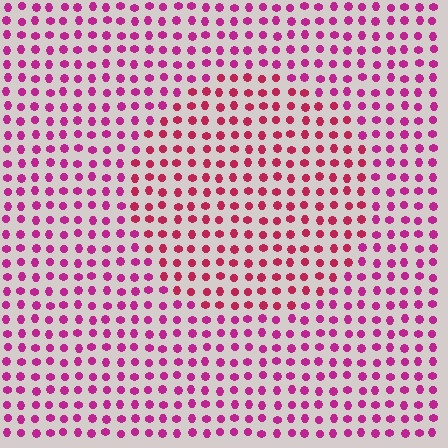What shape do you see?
I see a circle.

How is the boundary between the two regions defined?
The boundary is defined purely by a slight shift in hue (about 24 degrees). Spacing, size, and orientation are identical on both sides.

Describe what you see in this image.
The image is filled with small magenta elements in a uniform arrangement. A circle-shaped region is visible where the elements are tinted to a slightly different hue, forming a subtle color boundary.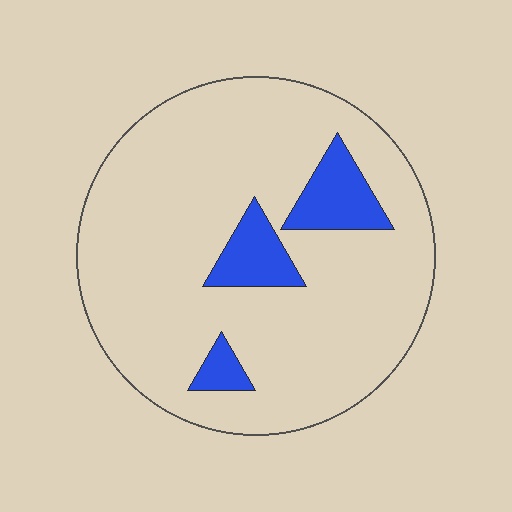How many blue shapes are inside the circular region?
3.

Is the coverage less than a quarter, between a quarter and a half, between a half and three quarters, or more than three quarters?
Less than a quarter.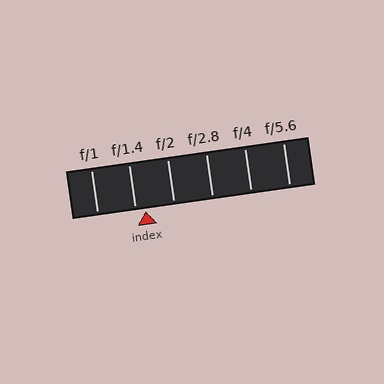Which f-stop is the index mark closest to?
The index mark is closest to f/1.4.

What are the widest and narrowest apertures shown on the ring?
The widest aperture shown is f/1 and the narrowest is f/5.6.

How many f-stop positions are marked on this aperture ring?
There are 6 f-stop positions marked.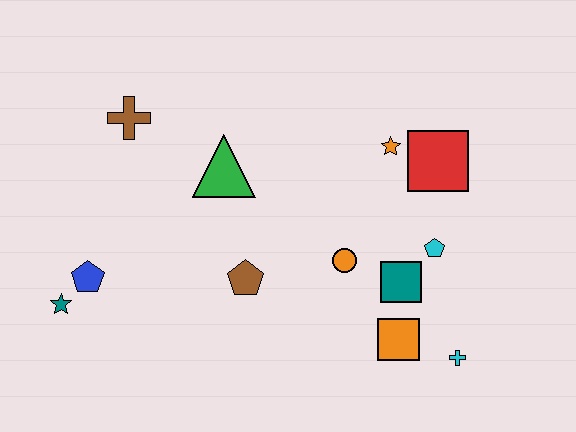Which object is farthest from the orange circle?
The teal star is farthest from the orange circle.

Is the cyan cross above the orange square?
No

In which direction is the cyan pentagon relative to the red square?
The cyan pentagon is below the red square.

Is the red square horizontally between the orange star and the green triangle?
No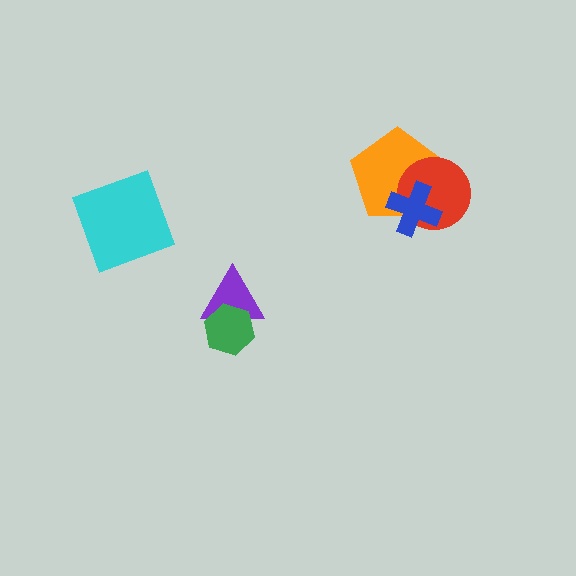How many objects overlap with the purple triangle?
1 object overlaps with the purple triangle.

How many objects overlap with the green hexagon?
1 object overlaps with the green hexagon.